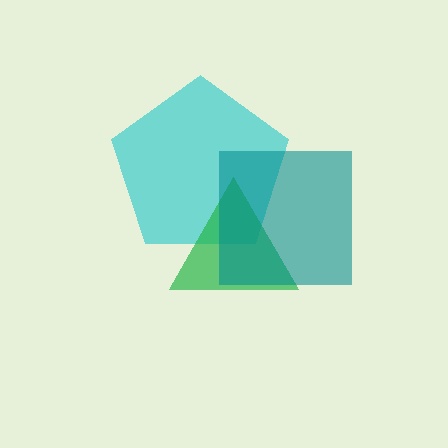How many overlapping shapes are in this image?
There are 3 overlapping shapes in the image.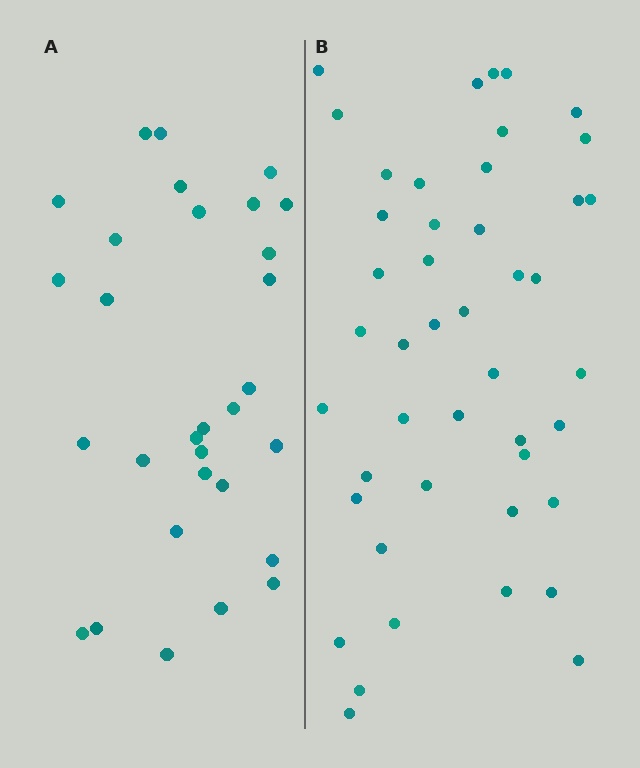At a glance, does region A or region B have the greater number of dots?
Region B (the right region) has more dots.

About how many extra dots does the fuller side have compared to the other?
Region B has approximately 15 more dots than region A.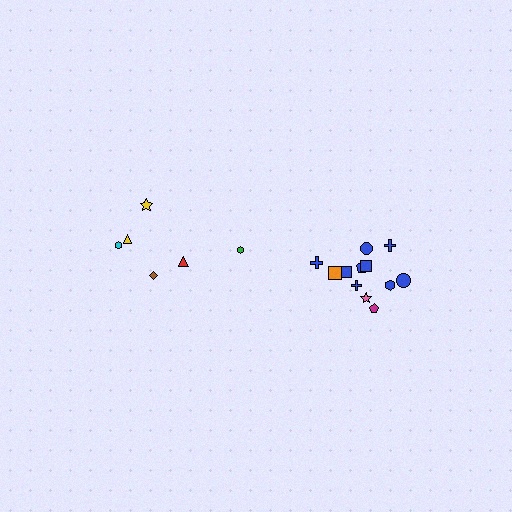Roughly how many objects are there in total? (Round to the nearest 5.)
Roughly 20 objects in total.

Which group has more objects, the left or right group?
The right group.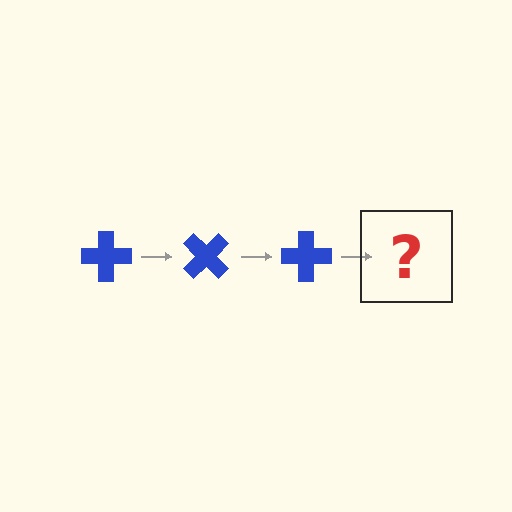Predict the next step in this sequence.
The next step is a blue cross rotated 135 degrees.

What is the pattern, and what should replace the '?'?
The pattern is that the cross rotates 45 degrees each step. The '?' should be a blue cross rotated 135 degrees.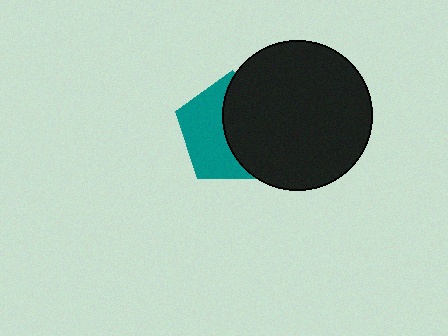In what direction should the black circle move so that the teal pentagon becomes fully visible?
The black circle should move right. That is the shortest direction to clear the overlap and leave the teal pentagon fully visible.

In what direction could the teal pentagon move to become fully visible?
The teal pentagon could move left. That would shift it out from behind the black circle entirely.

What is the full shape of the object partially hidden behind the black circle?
The partially hidden object is a teal pentagon.